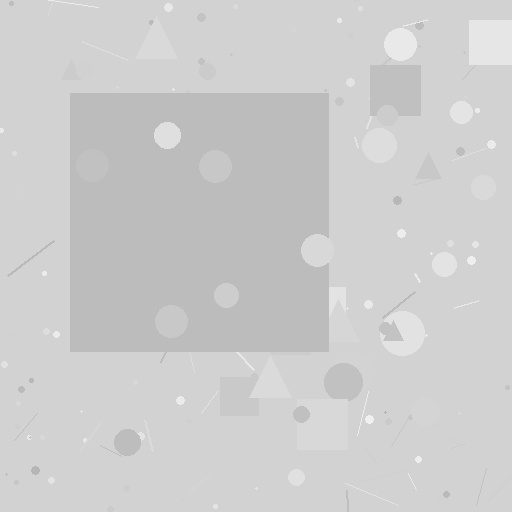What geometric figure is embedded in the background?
A square is embedded in the background.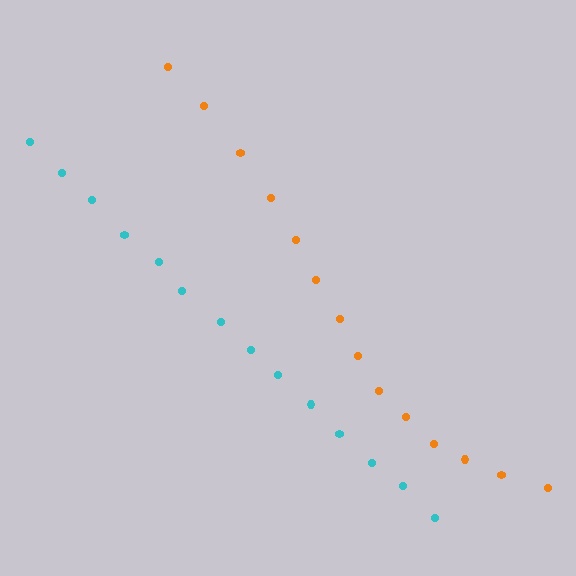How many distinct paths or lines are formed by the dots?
There are 2 distinct paths.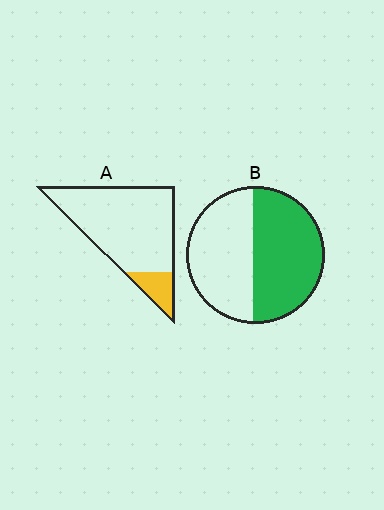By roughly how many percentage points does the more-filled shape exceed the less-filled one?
By roughly 40 percentage points (B over A).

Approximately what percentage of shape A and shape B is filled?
A is approximately 15% and B is approximately 50%.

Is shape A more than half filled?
No.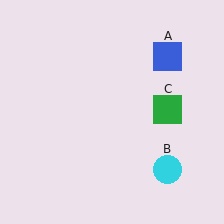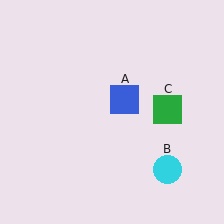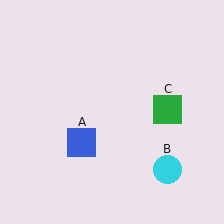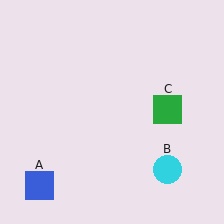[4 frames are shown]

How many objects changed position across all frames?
1 object changed position: blue square (object A).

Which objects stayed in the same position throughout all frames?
Cyan circle (object B) and green square (object C) remained stationary.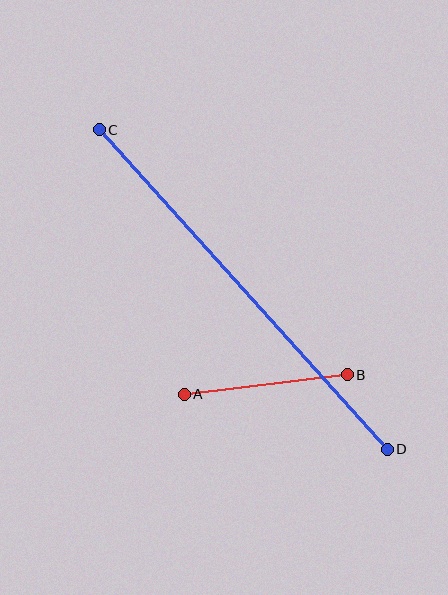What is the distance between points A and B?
The distance is approximately 164 pixels.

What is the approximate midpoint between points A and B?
The midpoint is at approximately (266, 385) pixels.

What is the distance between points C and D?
The distance is approximately 430 pixels.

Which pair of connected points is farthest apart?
Points C and D are farthest apart.